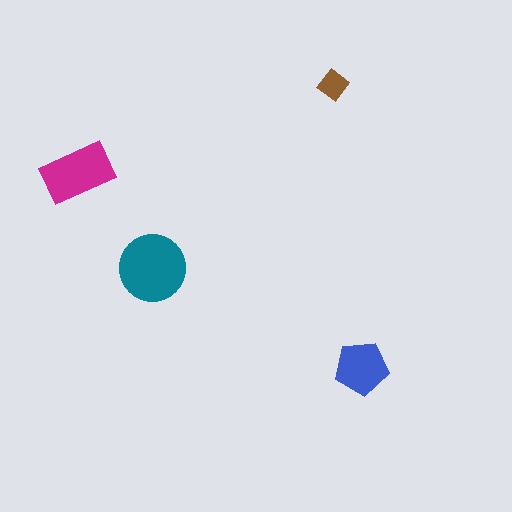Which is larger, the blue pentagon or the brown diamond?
The blue pentagon.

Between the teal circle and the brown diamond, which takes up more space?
The teal circle.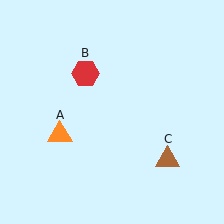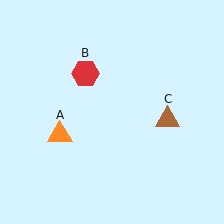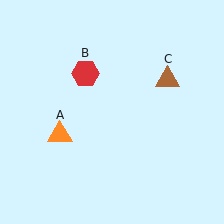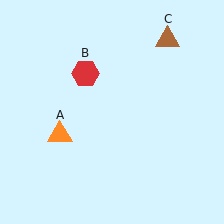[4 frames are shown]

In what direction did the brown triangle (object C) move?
The brown triangle (object C) moved up.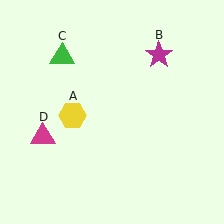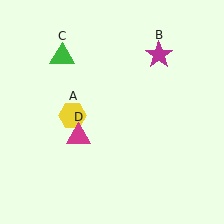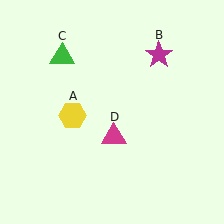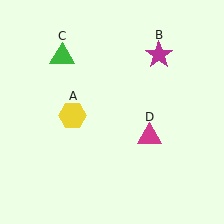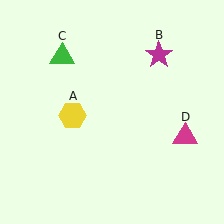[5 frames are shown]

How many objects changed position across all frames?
1 object changed position: magenta triangle (object D).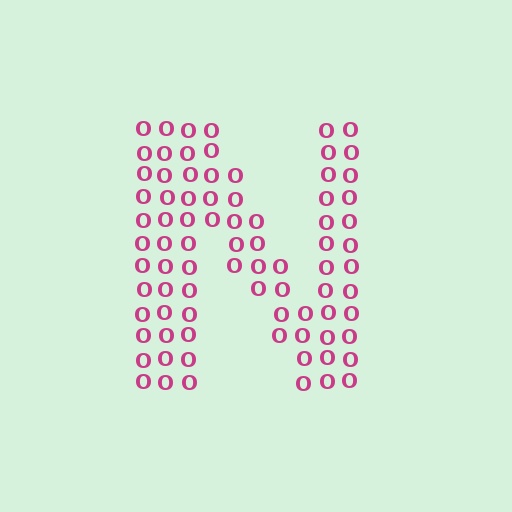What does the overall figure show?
The overall figure shows the letter N.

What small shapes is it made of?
It is made of small letter O's.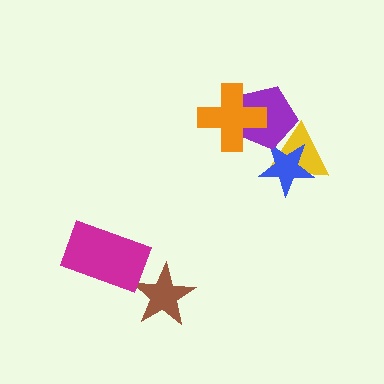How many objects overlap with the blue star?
2 objects overlap with the blue star.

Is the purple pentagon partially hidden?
Yes, it is partially covered by another shape.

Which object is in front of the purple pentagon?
The orange cross is in front of the purple pentagon.